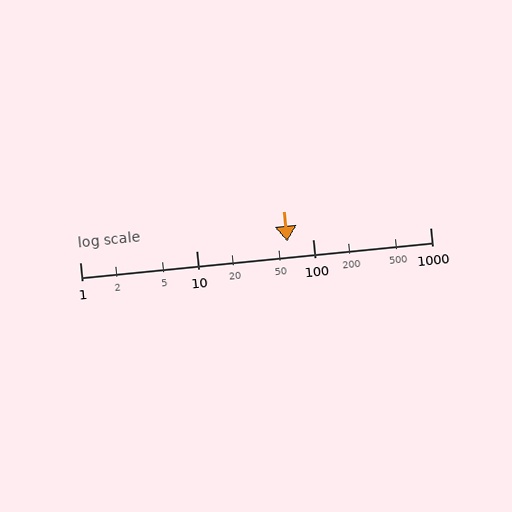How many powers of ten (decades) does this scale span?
The scale spans 3 decades, from 1 to 1000.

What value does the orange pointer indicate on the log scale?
The pointer indicates approximately 60.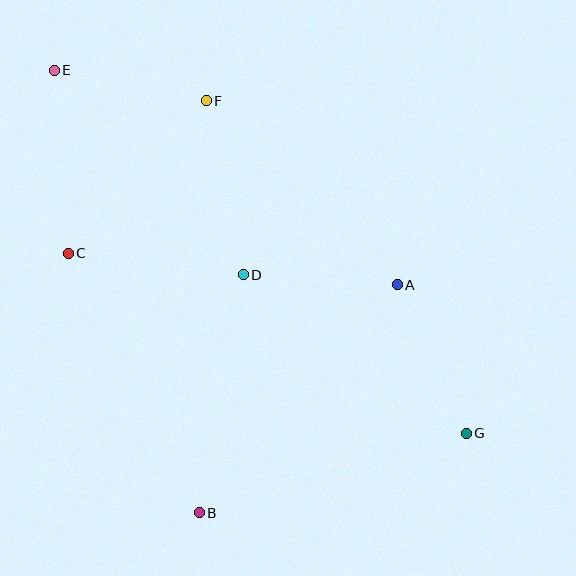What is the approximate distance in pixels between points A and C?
The distance between A and C is approximately 330 pixels.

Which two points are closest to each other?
Points A and D are closest to each other.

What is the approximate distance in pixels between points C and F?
The distance between C and F is approximately 205 pixels.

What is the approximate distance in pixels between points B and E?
The distance between B and E is approximately 465 pixels.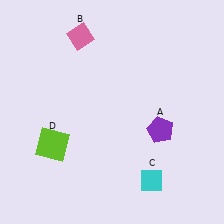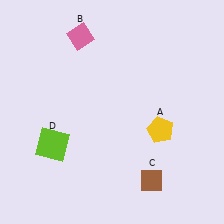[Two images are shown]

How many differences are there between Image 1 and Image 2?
There are 2 differences between the two images.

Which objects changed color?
A changed from purple to yellow. C changed from cyan to brown.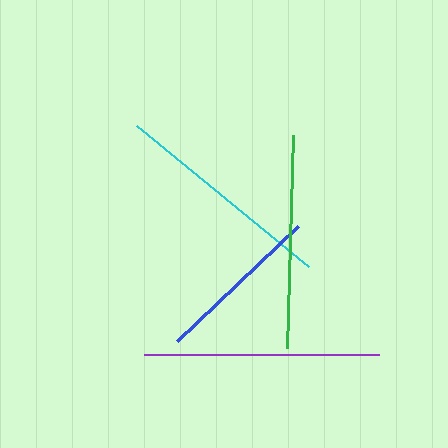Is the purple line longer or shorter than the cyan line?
The purple line is longer than the cyan line.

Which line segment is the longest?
The purple line is the longest at approximately 234 pixels.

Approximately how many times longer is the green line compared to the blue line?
The green line is approximately 1.3 times the length of the blue line.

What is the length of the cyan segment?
The cyan segment is approximately 222 pixels long.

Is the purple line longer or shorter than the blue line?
The purple line is longer than the blue line.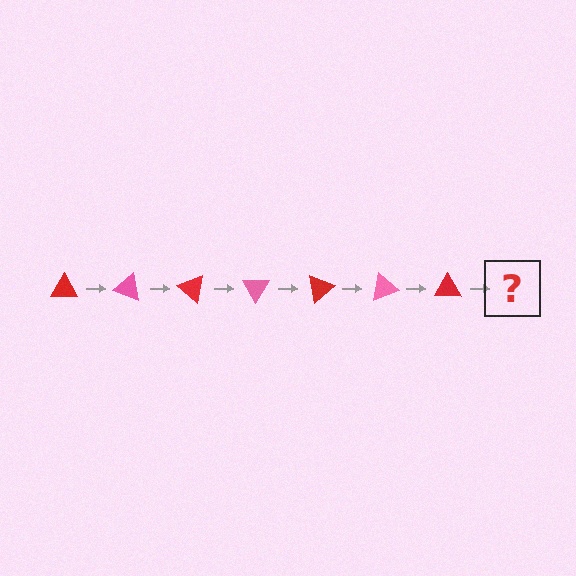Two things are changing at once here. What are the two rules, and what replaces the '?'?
The two rules are that it rotates 20 degrees each step and the color cycles through red and pink. The '?' should be a pink triangle, rotated 140 degrees from the start.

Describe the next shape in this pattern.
It should be a pink triangle, rotated 140 degrees from the start.